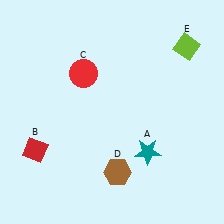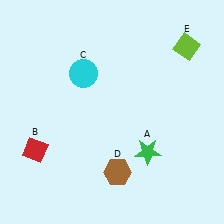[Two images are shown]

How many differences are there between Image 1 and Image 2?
There are 2 differences between the two images.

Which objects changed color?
A changed from teal to green. C changed from red to cyan.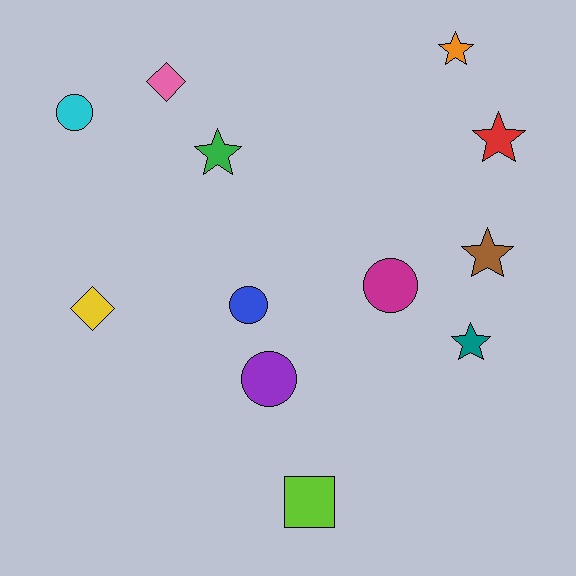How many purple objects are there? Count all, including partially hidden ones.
There is 1 purple object.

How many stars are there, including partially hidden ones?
There are 5 stars.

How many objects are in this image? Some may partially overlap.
There are 12 objects.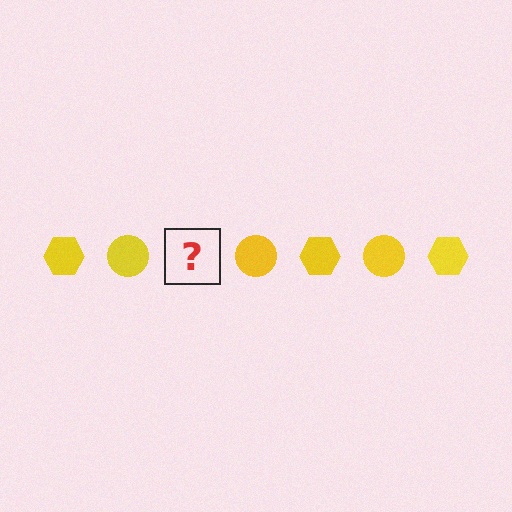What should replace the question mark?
The question mark should be replaced with a yellow hexagon.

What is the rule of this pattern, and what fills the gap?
The rule is that the pattern cycles through hexagon, circle shapes in yellow. The gap should be filled with a yellow hexagon.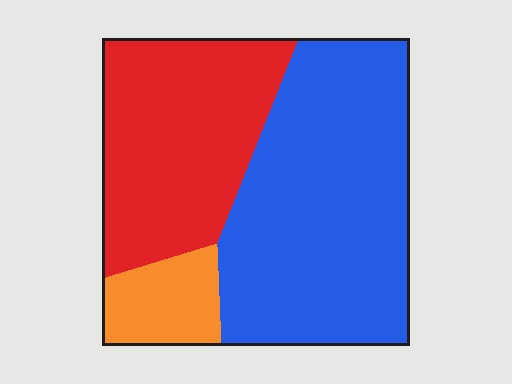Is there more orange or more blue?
Blue.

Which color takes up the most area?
Blue, at roughly 55%.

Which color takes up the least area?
Orange, at roughly 10%.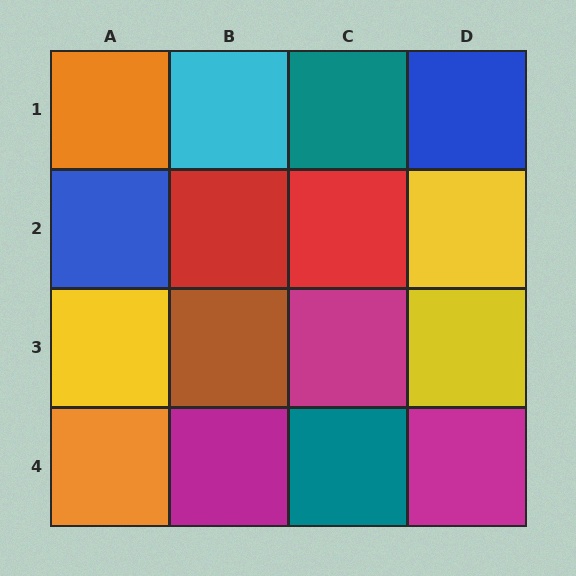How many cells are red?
2 cells are red.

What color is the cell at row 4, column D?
Magenta.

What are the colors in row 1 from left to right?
Orange, cyan, teal, blue.